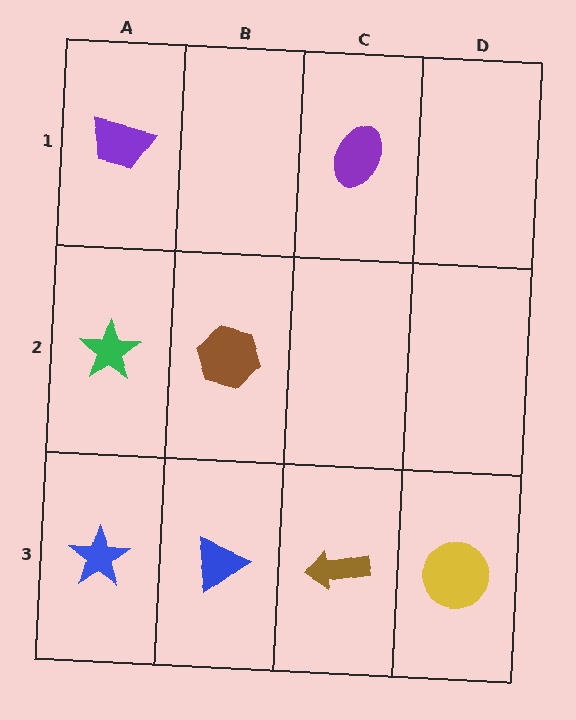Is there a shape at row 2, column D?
No, that cell is empty.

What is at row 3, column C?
A brown arrow.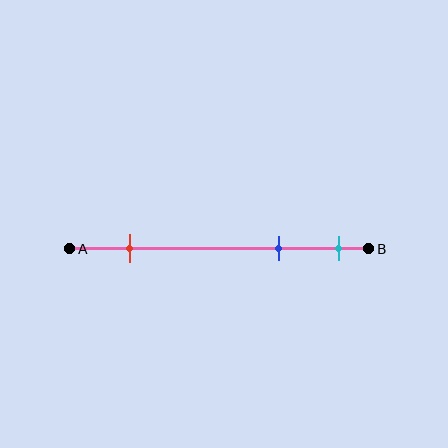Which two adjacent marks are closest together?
The blue and cyan marks are the closest adjacent pair.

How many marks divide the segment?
There are 3 marks dividing the segment.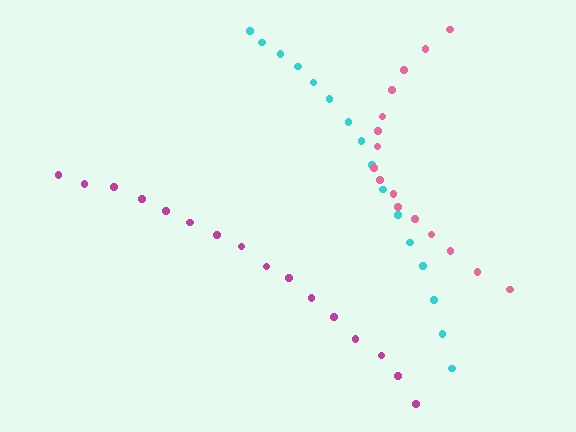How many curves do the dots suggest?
There are 3 distinct paths.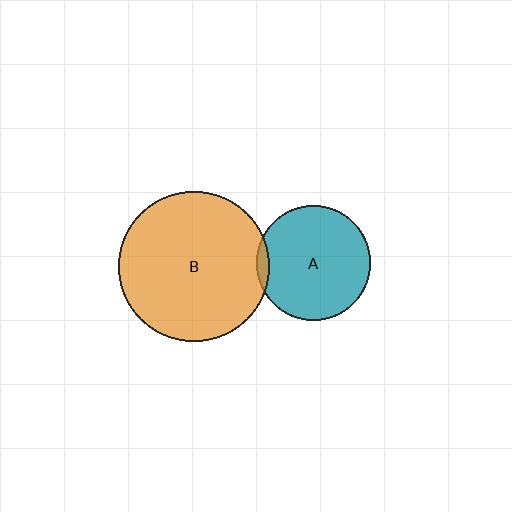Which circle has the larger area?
Circle B (orange).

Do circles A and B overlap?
Yes.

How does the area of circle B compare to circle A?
Approximately 1.7 times.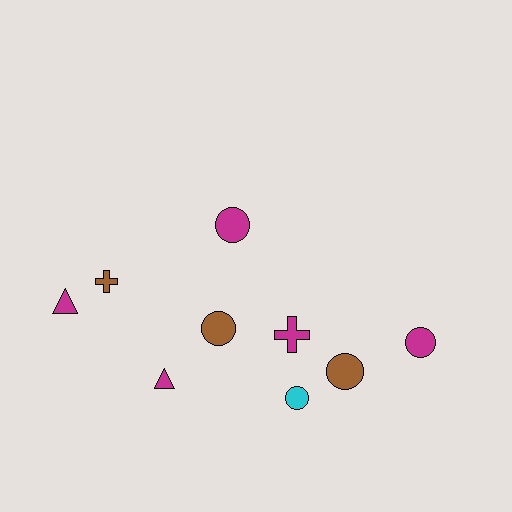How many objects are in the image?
There are 9 objects.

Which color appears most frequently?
Magenta, with 5 objects.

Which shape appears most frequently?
Circle, with 5 objects.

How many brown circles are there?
There are 2 brown circles.